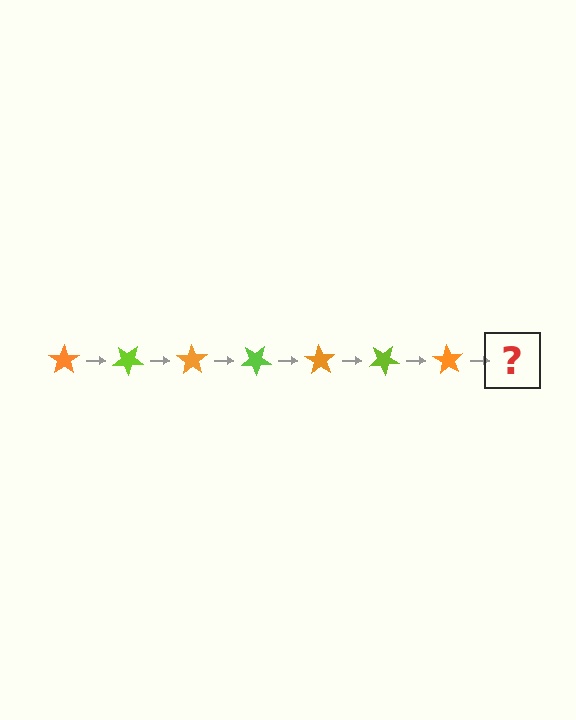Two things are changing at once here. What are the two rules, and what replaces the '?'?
The two rules are that it rotates 35 degrees each step and the color cycles through orange and lime. The '?' should be a lime star, rotated 245 degrees from the start.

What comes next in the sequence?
The next element should be a lime star, rotated 245 degrees from the start.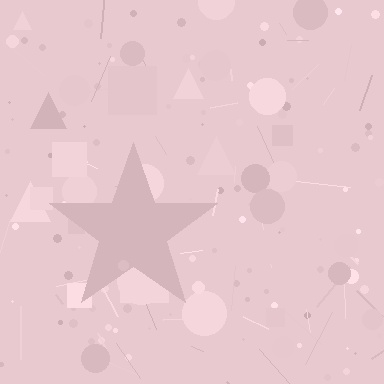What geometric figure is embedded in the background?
A star is embedded in the background.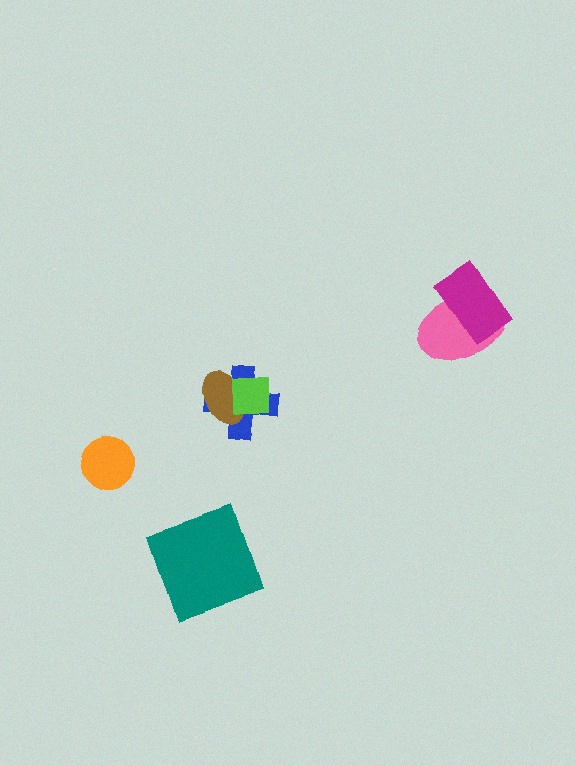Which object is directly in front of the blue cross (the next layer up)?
The brown ellipse is directly in front of the blue cross.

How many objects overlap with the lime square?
2 objects overlap with the lime square.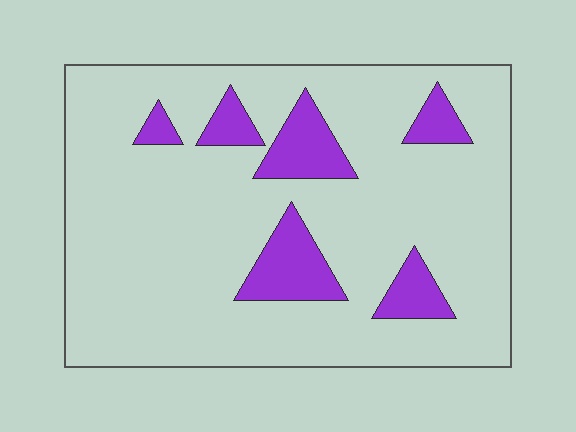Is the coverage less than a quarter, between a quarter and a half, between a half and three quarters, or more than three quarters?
Less than a quarter.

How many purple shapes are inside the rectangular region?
6.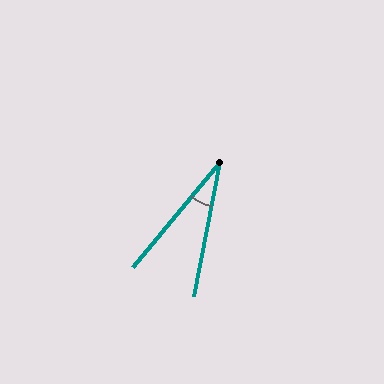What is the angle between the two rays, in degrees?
Approximately 29 degrees.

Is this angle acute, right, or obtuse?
It is acute.